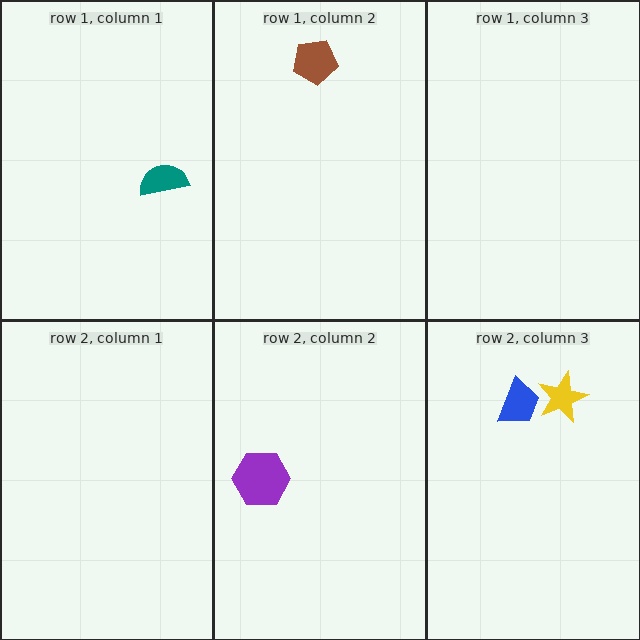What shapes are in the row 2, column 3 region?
The yellow star, the blue trapezoid.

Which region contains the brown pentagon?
The row 1, column 2 region.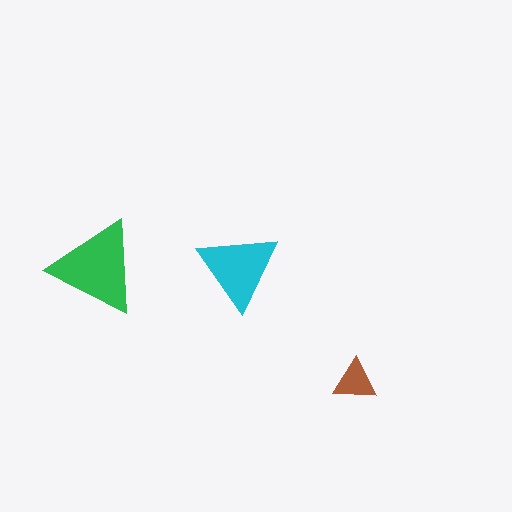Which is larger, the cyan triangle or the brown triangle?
The cyan one.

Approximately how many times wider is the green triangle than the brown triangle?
About 2 times wider.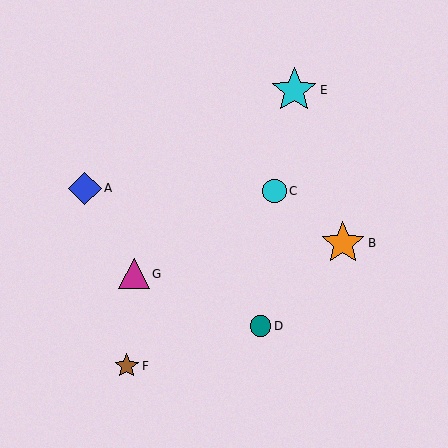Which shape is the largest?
The cyan star (labeled E) is the largest.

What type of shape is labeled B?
Shape B is an orange star.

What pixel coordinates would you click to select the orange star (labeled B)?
Click at (343, 243) to select the orange star B.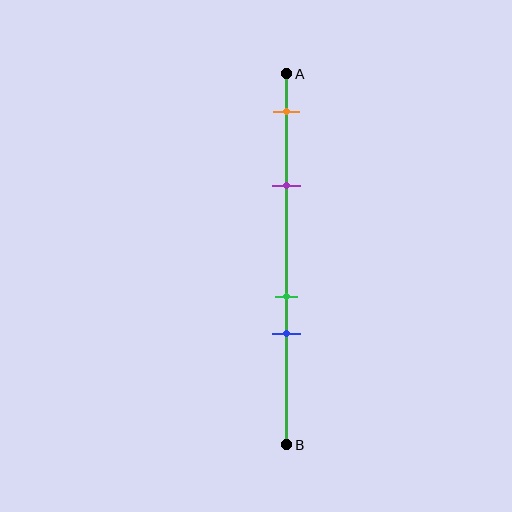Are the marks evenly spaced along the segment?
No, the marks are not evenly spaced.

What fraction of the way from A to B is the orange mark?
The orange mark is approximately 10% (0.1) of the way from A to B.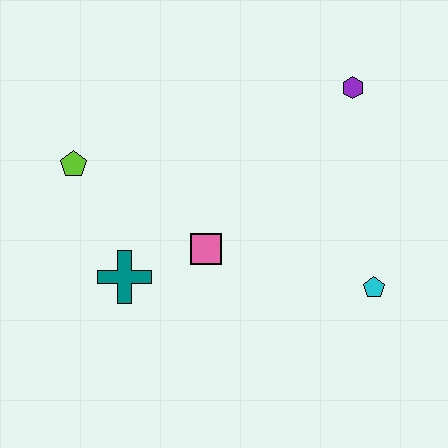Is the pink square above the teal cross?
Yes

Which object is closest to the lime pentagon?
The teal cross is closest to the lime pentagon.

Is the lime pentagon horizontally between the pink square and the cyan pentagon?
No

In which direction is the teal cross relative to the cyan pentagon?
The teal cross is to the left of the cyan pentagon.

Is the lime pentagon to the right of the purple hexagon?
No